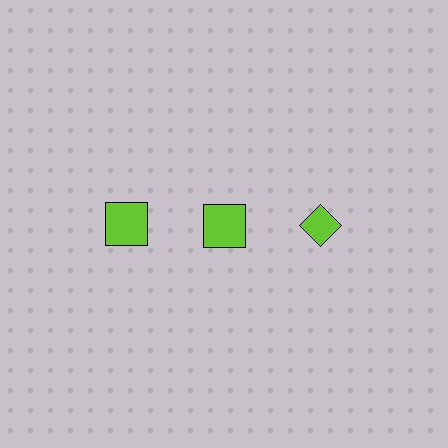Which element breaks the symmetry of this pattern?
The lime diamond in the top row, center column breaks the symmetry. All other shapes are lime squares.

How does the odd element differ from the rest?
It has a different shape: diamond instead of square.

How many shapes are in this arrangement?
There are 3 shapes arranged in a grid pattern.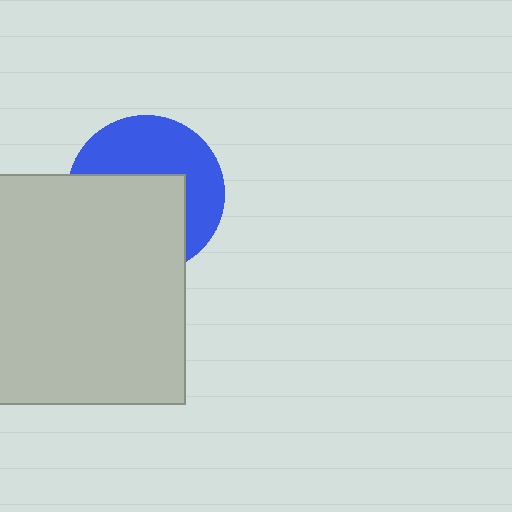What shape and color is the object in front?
The object in front is a light gray square.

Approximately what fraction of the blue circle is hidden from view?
Roughly 53% of the blue circle is hidden behind the light gray square.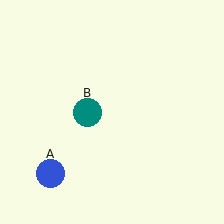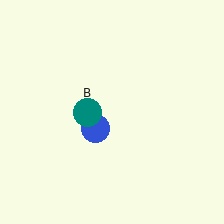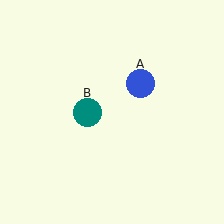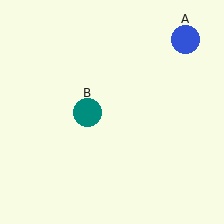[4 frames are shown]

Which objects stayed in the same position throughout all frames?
Teal circle (object B) remained stationary.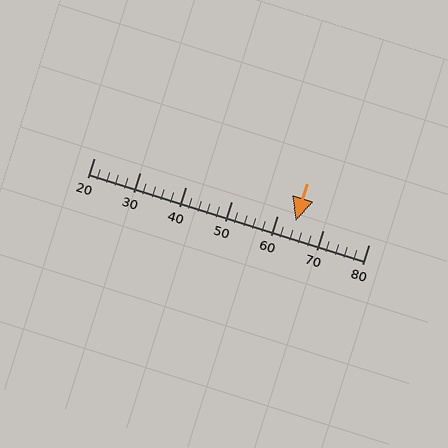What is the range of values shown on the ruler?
The ruler shows values from 20 to 80.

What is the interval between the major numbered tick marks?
The major tick marks are spaced 10 units apart.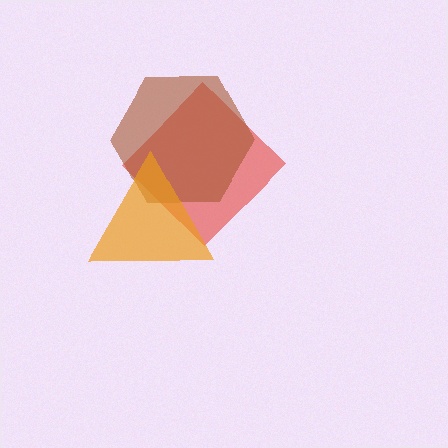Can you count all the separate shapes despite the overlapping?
Yes, there are 3 separate shapes.